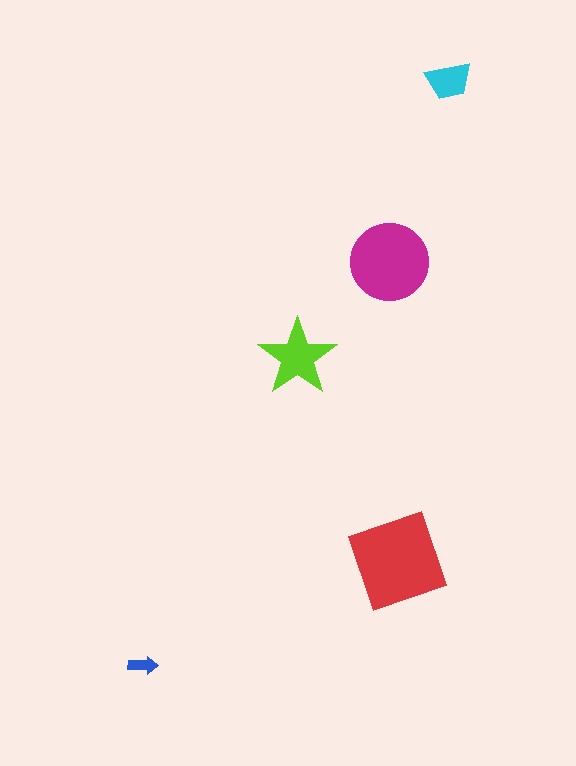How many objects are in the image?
There are 5 objects in the image.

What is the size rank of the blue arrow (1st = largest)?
5th.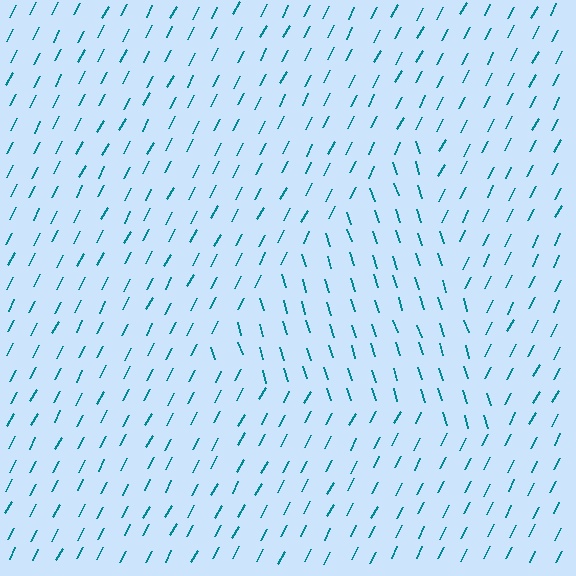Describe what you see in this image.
The image is filled with small teal line segments. A triangle region in the image has lines oriented differently from the surrounding lines, creating a visible texture boundary.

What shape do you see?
I see a triangle.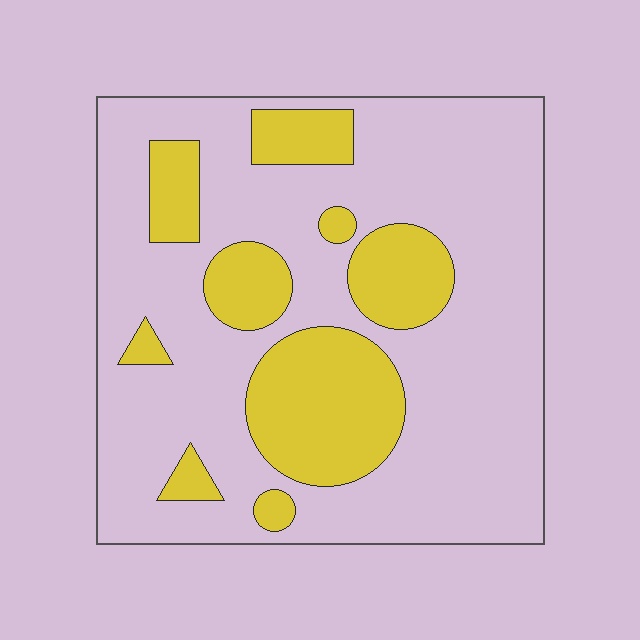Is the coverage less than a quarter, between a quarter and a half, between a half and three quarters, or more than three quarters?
Between a quarter and a half.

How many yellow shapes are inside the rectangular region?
9.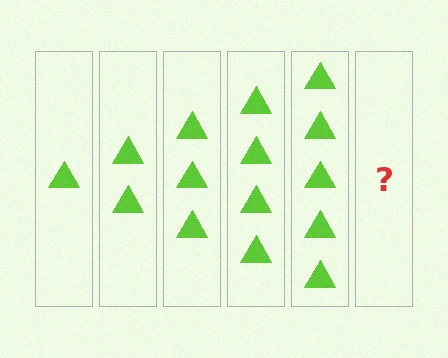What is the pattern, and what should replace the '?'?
The pattern is that each step adds one more triangle. The '?' should be 6 triangles.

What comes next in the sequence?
The next element should be 6 triangles.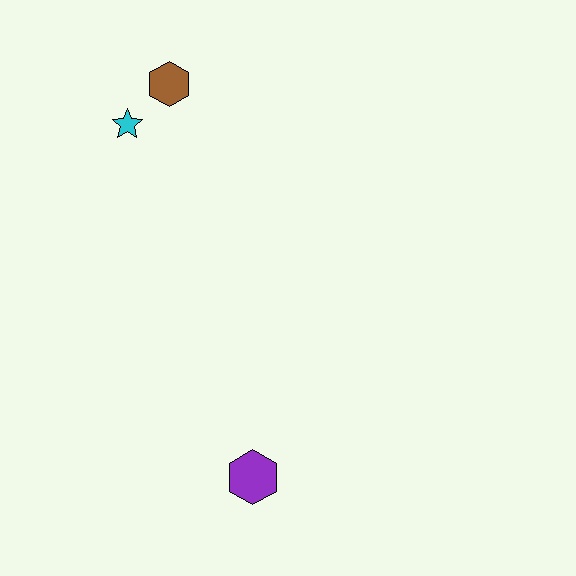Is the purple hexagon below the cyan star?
Yes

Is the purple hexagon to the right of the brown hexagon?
Yes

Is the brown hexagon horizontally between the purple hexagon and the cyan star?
Yes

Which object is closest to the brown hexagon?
The cyan star is closest to the brown hexagon.